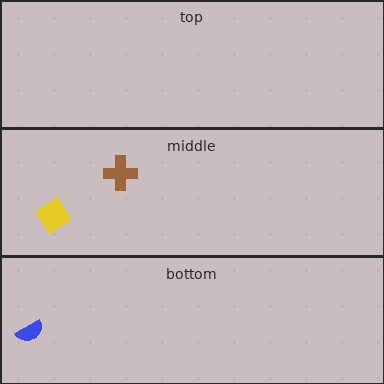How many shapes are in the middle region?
2.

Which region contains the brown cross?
The middle region.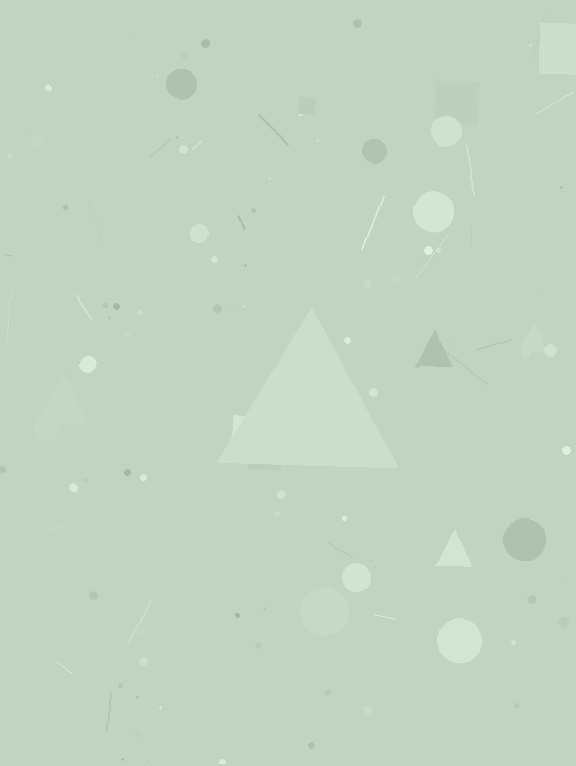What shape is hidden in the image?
A triangle is hidden in the image.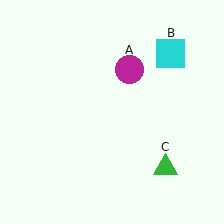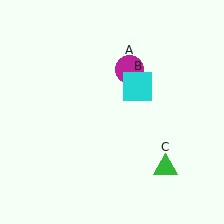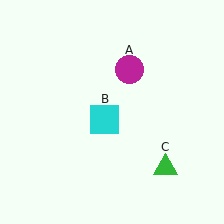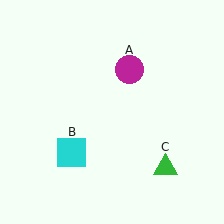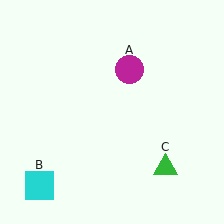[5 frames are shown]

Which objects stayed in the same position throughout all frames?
Magenta circle (object A) and green triangle (object C) remained stationary.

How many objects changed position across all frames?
1 object changed position: cyan square (object B).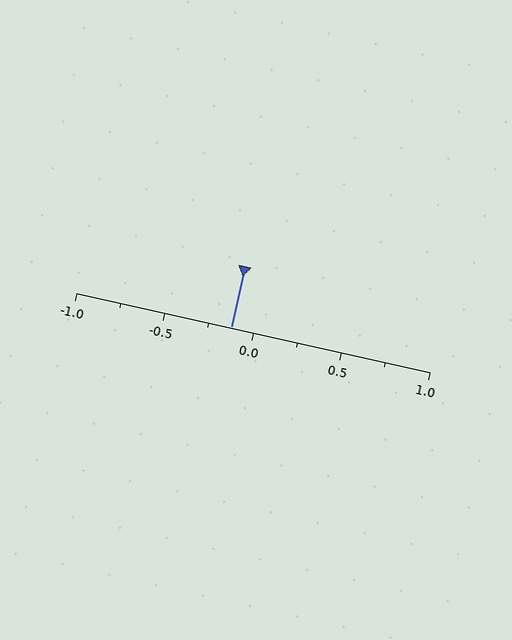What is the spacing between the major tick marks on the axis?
The major ticks are spaced 0.5 apart.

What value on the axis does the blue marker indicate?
The marker indicates approximately -0.12.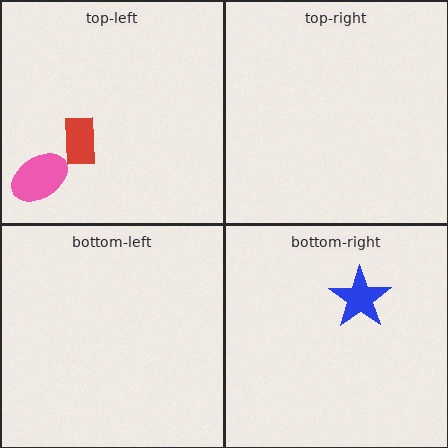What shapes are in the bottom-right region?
The blue star.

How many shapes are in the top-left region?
2.